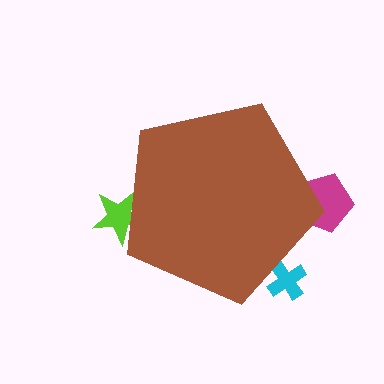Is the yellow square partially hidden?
Yes, the yellow square is partially hidden behind the brown pentagon.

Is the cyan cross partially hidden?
Yes, the cyan cross is partially hidden behind the brown pentagon.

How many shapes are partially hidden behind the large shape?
4 shapes are partially hidden.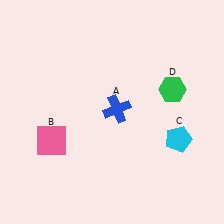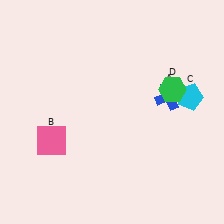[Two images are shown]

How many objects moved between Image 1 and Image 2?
2 objects moved between the two images.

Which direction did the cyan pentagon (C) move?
The cyan pentagon (C) moved up.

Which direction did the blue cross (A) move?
The blue cross (A) moved right.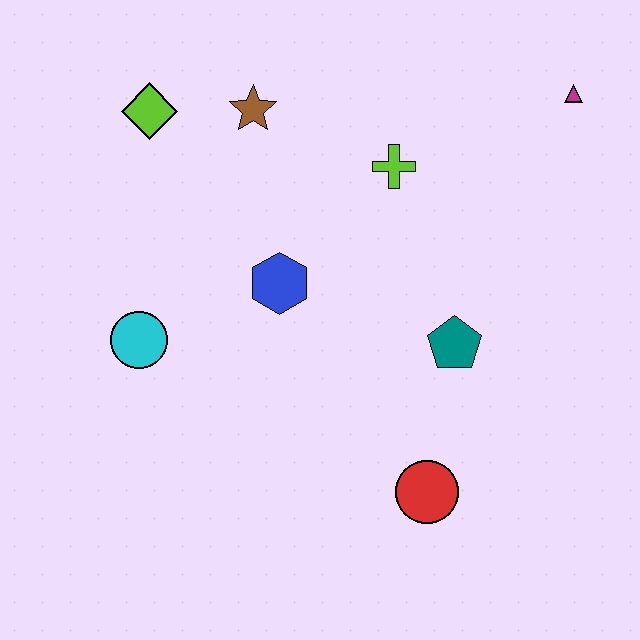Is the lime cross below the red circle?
No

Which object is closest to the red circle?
The teal pentagon is closest to the red circle.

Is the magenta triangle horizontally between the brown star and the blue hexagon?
No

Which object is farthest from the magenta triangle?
The cyan circle is farthest from the magenta triangle.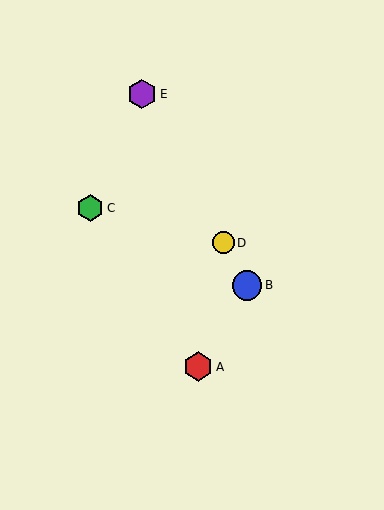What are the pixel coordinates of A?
Object A is at (198, 367).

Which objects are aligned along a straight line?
Objects B, D, E are aligned along a straight line.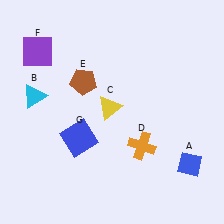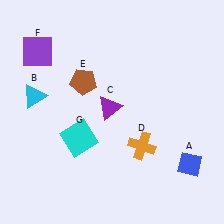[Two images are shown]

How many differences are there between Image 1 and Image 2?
There are 2 differences between the two images.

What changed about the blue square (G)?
In Image 1, G is blue. In Image 2, it changed to cyan.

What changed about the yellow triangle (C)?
In Image 1, C is yellow. In Image 2, it changed to purple.